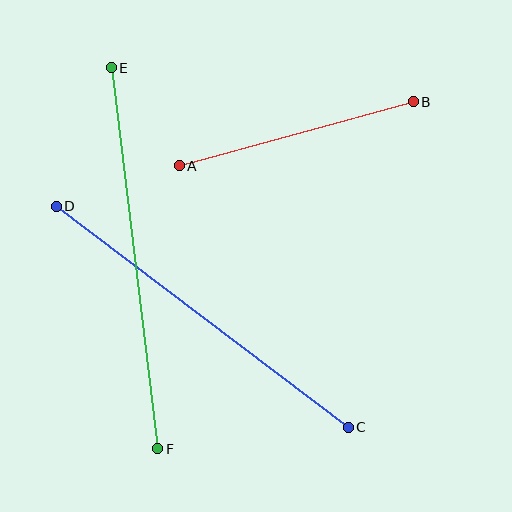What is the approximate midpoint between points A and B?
The midpoint is at approximately (296, 134) pixels.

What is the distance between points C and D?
The distance is approximately 367 pixels.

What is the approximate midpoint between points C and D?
The midpoint is at approximately (202, 317) pixels.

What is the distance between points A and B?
The distance is approximately 243 pixels.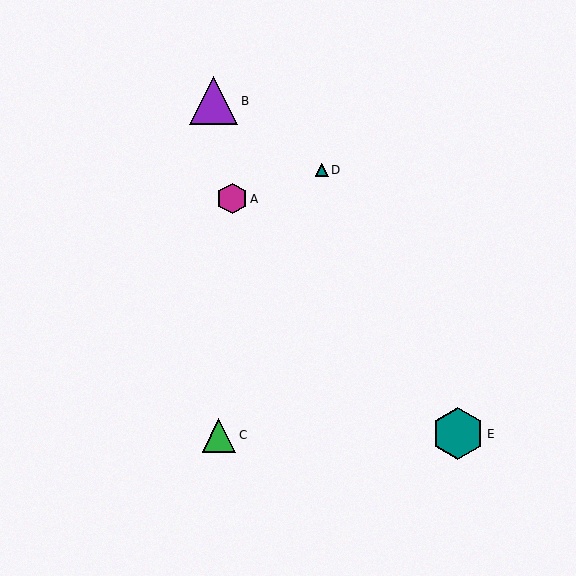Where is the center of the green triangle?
The center of the green triangle is at (219, 435).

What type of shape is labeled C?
Shape C is a green triangle.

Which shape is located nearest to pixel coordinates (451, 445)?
The teal hexagon (labeled E) at (458, 434) is nearest to that location.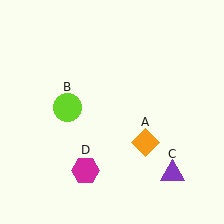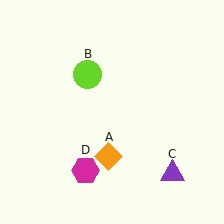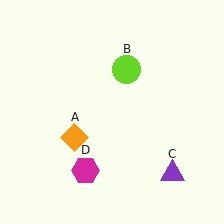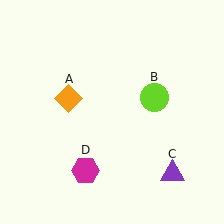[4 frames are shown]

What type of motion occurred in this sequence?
The orange diamond (object A), lime circle (object B) rotated clockwise around the center of the scene.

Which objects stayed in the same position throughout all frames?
Purple triangle (object C) and magenta hexagon (object D) remained stationary.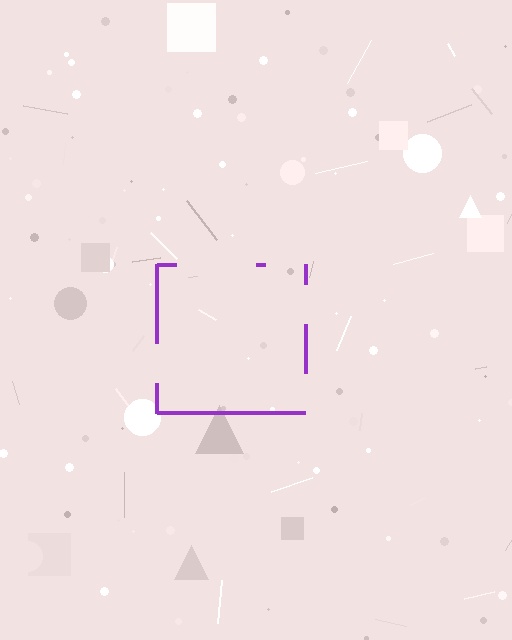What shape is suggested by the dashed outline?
The dashed outline suggests a square.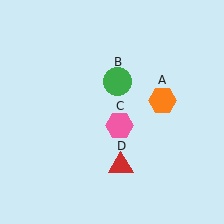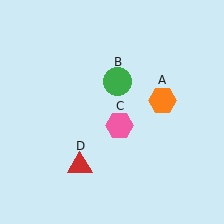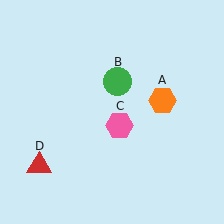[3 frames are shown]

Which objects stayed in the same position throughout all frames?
Orange hexagon (object A) and green circle (object B) and pink hexagon (object C) remained stationary.